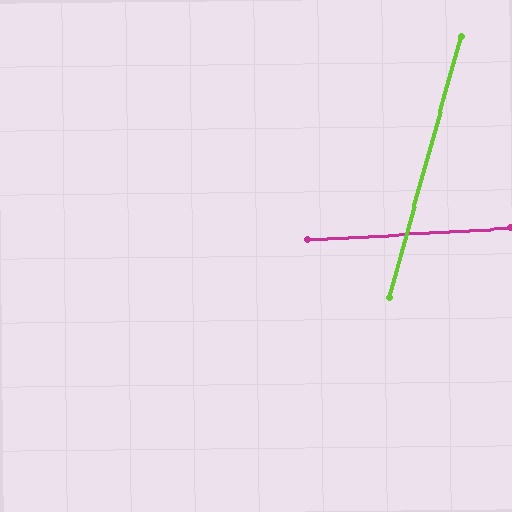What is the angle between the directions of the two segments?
Approximately 71 degrees.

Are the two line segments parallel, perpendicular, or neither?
Neither parallel nor perpendicular — they differ by about 71°.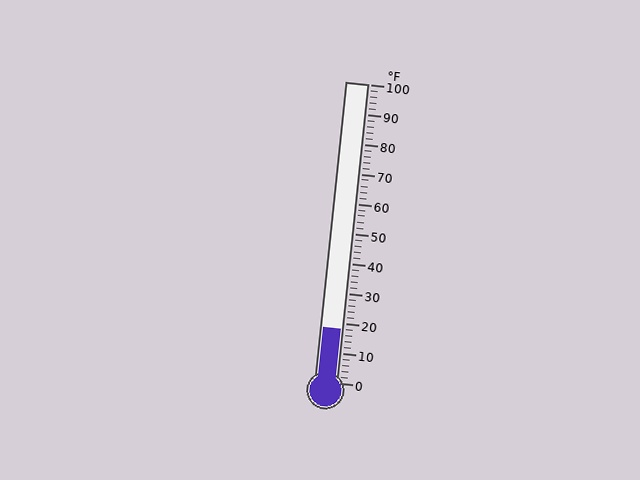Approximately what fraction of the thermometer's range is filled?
The thermometer is filled to approximately 20% of its range.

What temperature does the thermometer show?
The thermometer shows approximately 18°F.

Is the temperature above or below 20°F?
The temperature is below 20°F.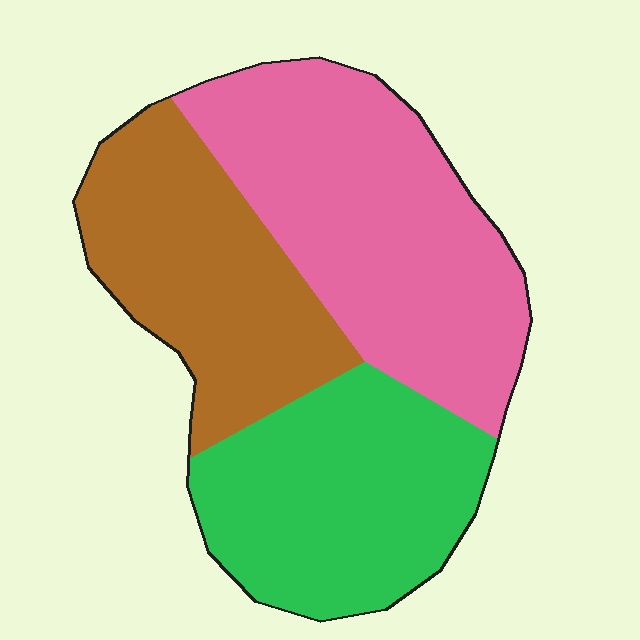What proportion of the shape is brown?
Brown covers roughly 30% of the shape.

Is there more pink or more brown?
Pink.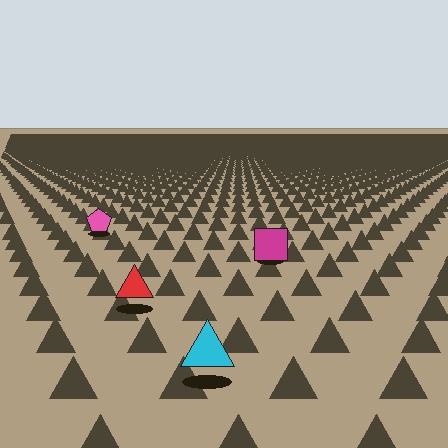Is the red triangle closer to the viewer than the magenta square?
Yes. The red triangle is closer — you can tell from the texture gradient: the ground texture is coarser near it.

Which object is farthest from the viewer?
The pink pentagon is farthest from the viewer. It appears smaller and the ground texture around it is denser.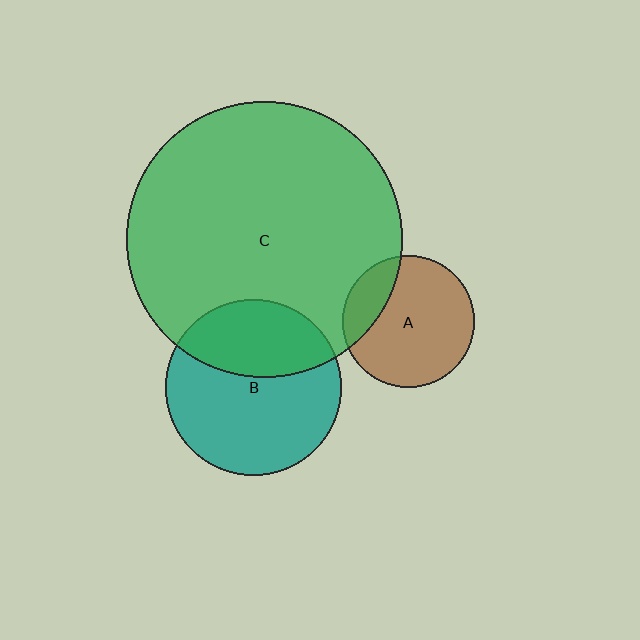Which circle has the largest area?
Circle C (green).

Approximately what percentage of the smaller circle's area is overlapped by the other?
Approximately 20%.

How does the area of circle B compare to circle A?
Approximately 1.8 times.